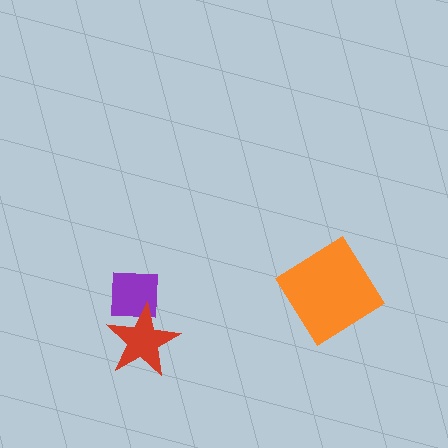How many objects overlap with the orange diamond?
0 objects overlap with the orange diamond.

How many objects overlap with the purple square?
1 object overlaps with the purple square.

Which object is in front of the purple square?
The red star is in front of the purple square.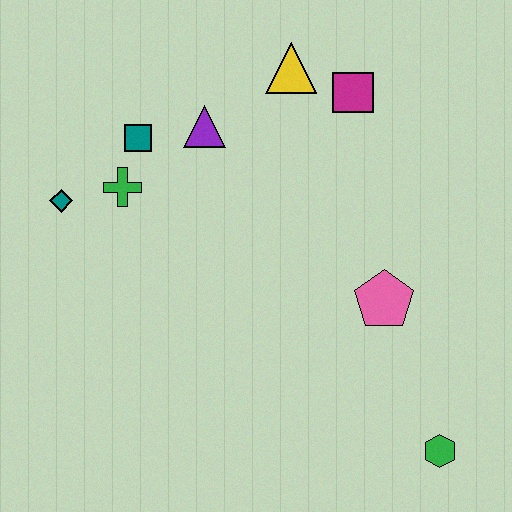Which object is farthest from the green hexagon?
The teal diamond is farthest from the green hexagon.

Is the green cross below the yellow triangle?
Yes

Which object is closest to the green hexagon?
The pink pentagon is closest to the green hexagon.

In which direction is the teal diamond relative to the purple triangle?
The teal diamond is to the left of the purple triangle.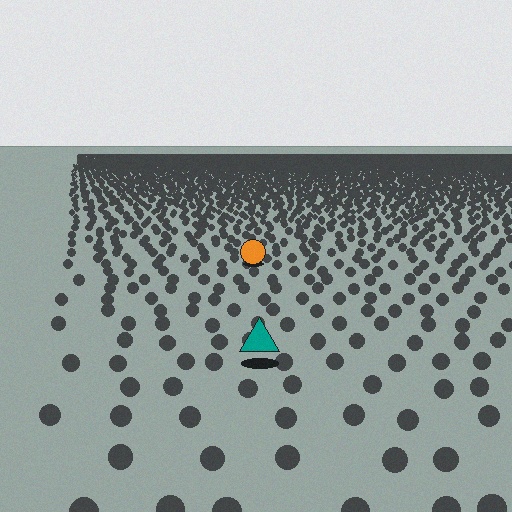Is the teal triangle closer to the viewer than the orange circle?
Yes. The teal triangle is closer — you can tell from the texture gradient: the ground texture is coarser near it.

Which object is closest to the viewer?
The teal triangle is closest. The texture marks near it are larger and more spread out.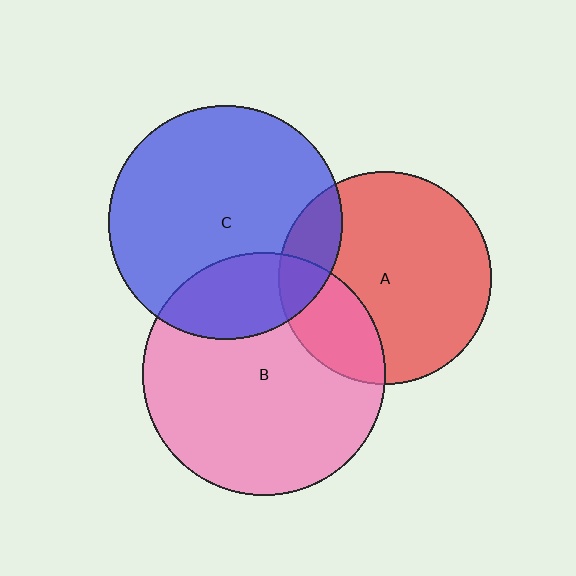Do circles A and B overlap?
Yes.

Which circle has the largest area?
Circle B (pink).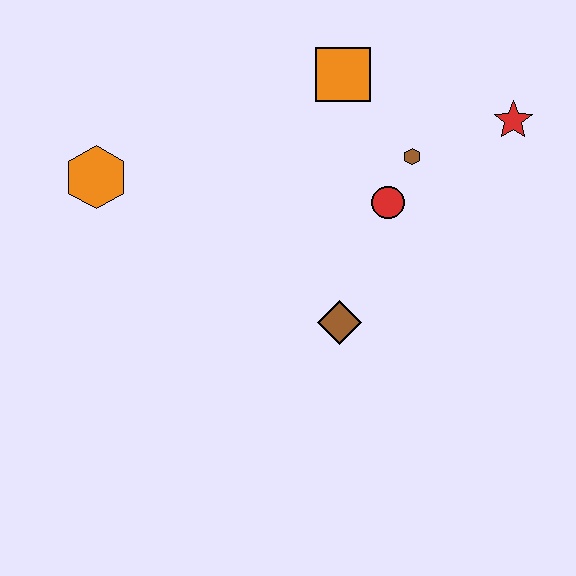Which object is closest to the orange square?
The brown hexagon is closest to the orange square.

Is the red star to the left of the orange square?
No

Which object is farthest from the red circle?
The orange hexagon is farthest from the red circle.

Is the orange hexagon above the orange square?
No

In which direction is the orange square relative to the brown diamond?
The orange square is above the brown diamond.